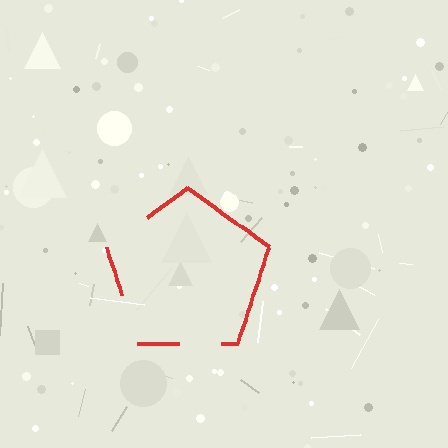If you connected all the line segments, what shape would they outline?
They would outline a pentagon.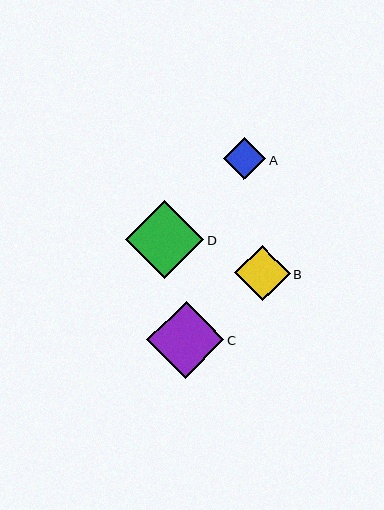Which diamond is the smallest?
Diamond A is the smallest with a size of approximately 42 pixels.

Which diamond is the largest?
Diamond D is the largest with a size of approximately 78 pixels.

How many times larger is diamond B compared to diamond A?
Diamond B is approximately 1.3 times the size of diamond A.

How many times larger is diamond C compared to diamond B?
Diamond C is approximately 1.4 times the size of diamond B.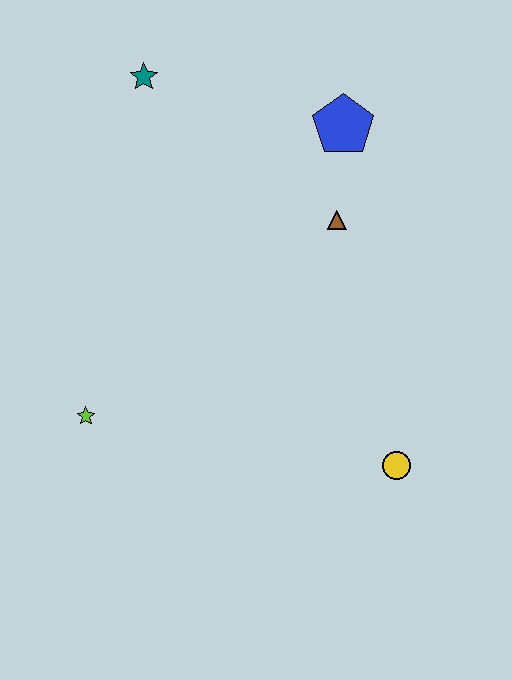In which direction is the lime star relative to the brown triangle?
The lime star is to the left of the brown triangle.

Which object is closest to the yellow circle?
The brown triangle is closest to the yellow circle.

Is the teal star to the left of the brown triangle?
Yes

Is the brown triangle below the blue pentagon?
Yes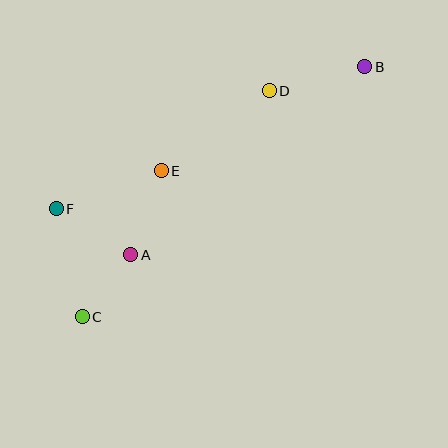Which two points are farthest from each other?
Points B and C are farthest from each other.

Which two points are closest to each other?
Points A and C are closest to each other.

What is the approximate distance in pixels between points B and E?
The distance between B and E is approximately 228 pixels.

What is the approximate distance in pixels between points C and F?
The distance between C and F is approximately 111 pixels.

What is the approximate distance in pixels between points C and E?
The distance between C and E is approximately 166 pixels.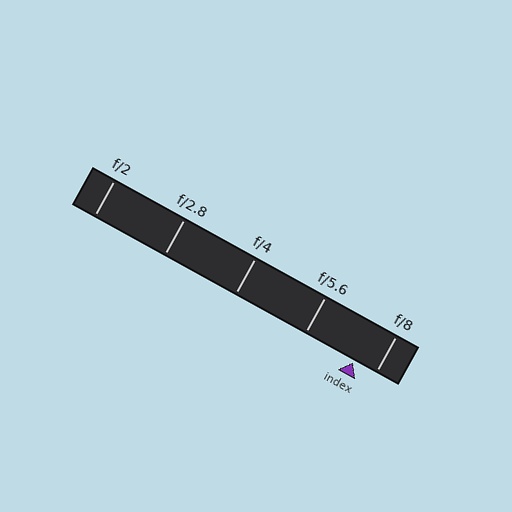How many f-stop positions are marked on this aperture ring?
There are 5 f-stop positions marked.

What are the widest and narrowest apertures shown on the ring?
The widest aperture shown is f/2 and the narrowest is f/8.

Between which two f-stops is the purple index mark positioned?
The index mark is between f/5.6 and f/8.